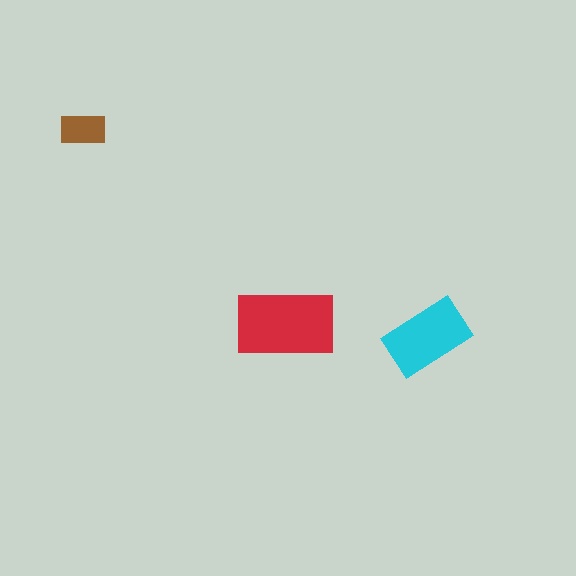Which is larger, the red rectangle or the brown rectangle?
The red one.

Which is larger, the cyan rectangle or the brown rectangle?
The cyan one.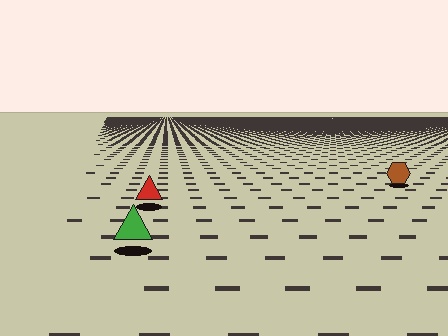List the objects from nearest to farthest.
From nearest to farthest: the green triangle, the red triangle, the brown hexagon.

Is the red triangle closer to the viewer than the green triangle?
No. The green triangle is closer — you can tell from the texture gradient: the ground texture is coarser near it.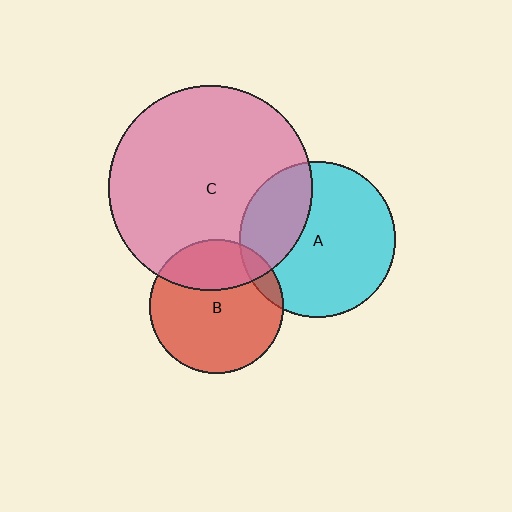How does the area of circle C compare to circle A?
Approximately 1.7 times.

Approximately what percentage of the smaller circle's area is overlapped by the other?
Approximately 10%.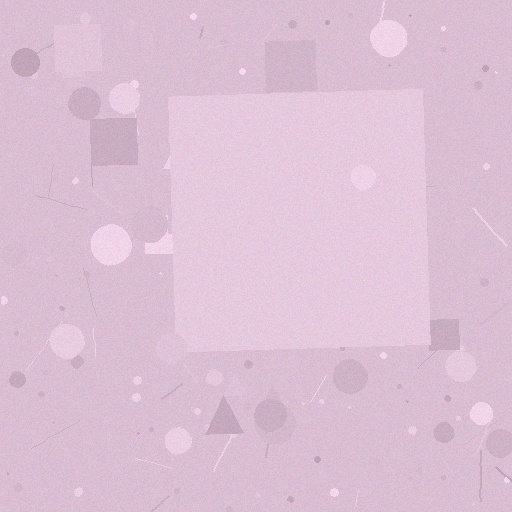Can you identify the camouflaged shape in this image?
The camouflaged shape is a square.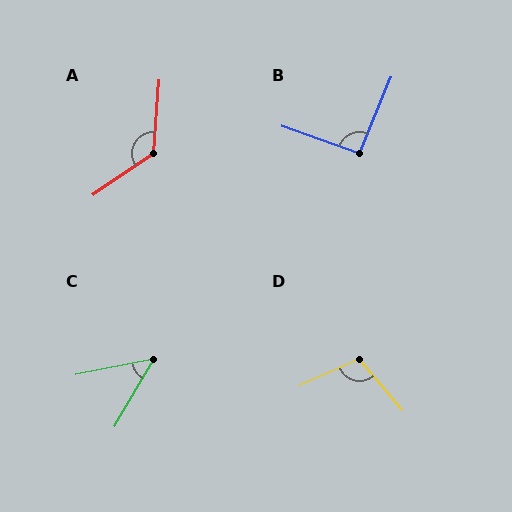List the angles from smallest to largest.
C (48°), B (92°), D (106°), A (128°).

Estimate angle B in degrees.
Approximately 92 degrees.